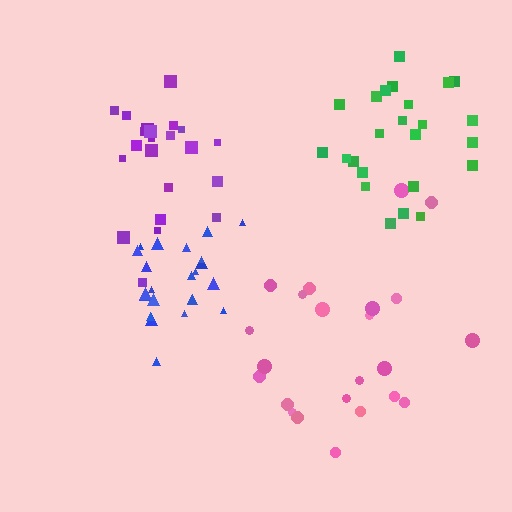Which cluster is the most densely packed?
Blue.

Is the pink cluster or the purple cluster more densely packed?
Purple.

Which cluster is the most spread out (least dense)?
Pink.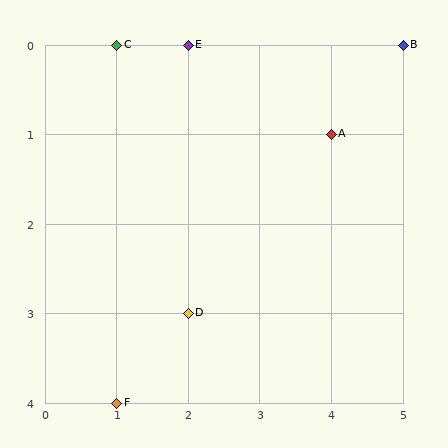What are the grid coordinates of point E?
Point E is at grid coordinates (2, 0).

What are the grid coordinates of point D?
Point D is at grid coordinates (2, 3).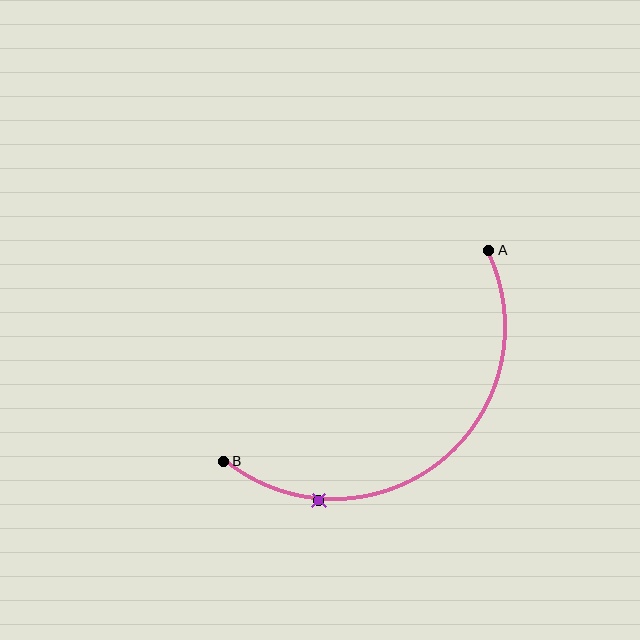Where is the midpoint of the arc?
The arc midpoint is the point on the curve farthest from the straight line joining A and B. It sits below and to the right of that line.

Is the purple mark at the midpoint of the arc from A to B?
No. The purple mark lies on the arc but is closer to endpoint B. The arc midpoint would be at the point on the curve equidistant along the arc from both A and B.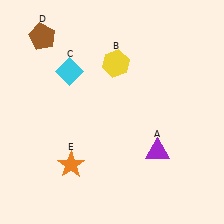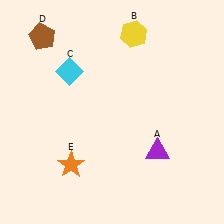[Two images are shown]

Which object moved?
The yellow hexagon (B) moved up.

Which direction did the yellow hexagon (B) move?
The yellow hexagon (B) moved up.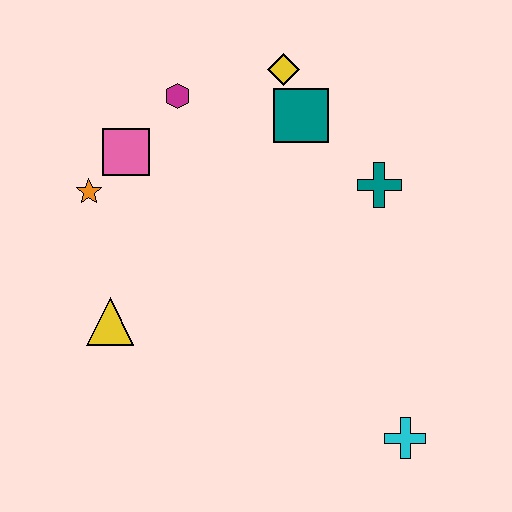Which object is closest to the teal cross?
The teal square is closest to the teal cross.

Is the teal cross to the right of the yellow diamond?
Yes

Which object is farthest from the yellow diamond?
The cyan cross is farthest from the yellow diamond.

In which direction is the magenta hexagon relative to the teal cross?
The magenta hexagon is to the left of the teal cross.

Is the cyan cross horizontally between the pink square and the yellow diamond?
No